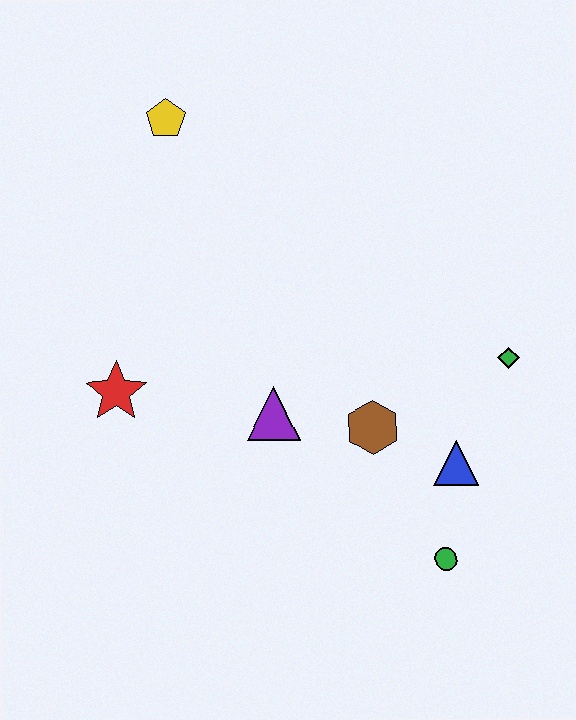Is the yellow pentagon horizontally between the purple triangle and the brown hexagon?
No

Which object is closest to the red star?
The purple triangle is closest to the red star.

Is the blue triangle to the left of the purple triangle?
No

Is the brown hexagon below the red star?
Yes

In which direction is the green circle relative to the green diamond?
The green circle is below the green diamond.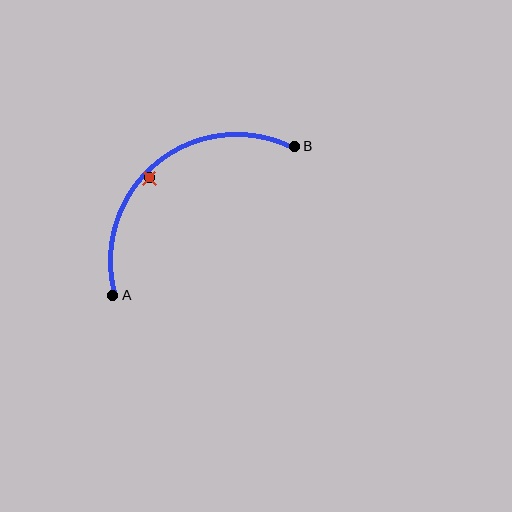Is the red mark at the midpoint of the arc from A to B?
No — the red mark does not lie on the arc at all. It sits slightly inside the curve.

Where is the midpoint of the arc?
The arc midpoint is the point on the curve farthest from the straight line joining A and B. It sits above and to the left of that line.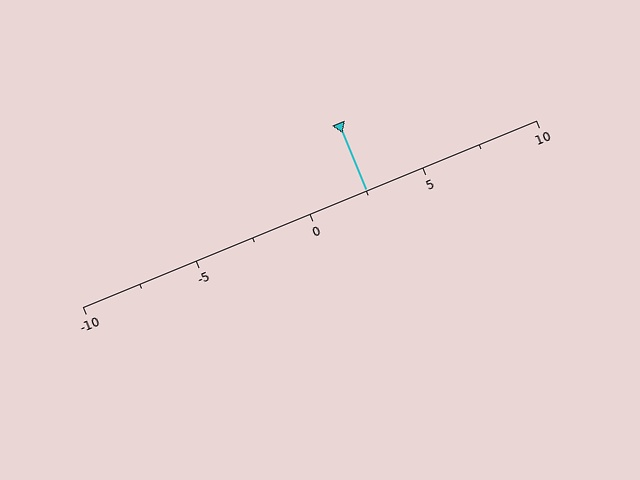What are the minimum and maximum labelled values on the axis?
The axis runs from -10 to 10.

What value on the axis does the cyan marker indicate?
The marker indicates approximately 2.5.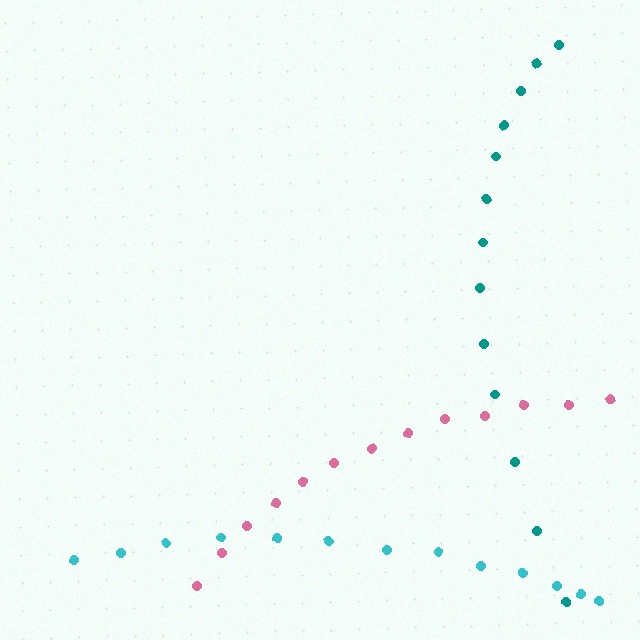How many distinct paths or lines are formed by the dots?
There are 3 distinct paths.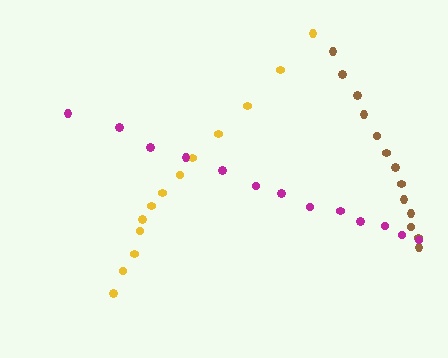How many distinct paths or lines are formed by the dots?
There are 3 distinct paths.